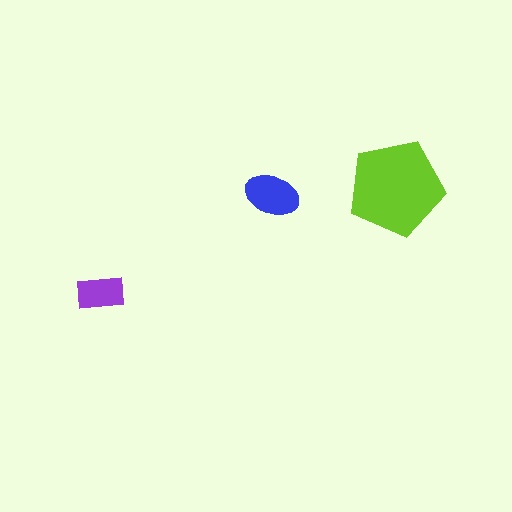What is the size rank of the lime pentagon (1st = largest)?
1st.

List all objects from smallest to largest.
The purple rectangle, the blue ellipse, the lime pentagon.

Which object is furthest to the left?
The purple rectangle is leftmost.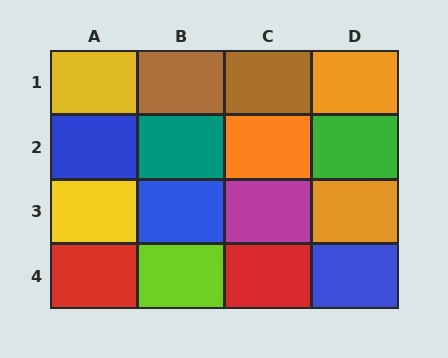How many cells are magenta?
1 cell is magenta.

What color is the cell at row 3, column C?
Magenta.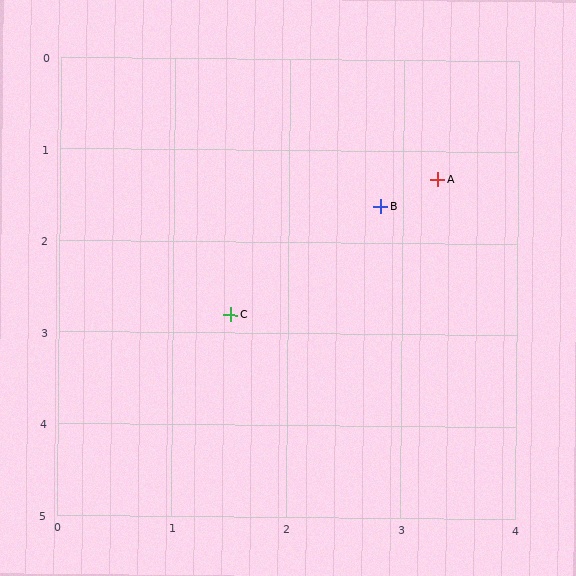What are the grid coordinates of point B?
Point B is at approximately (2.8, 1.6).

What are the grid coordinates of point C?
Point C is at approximately (1.5, 2.8).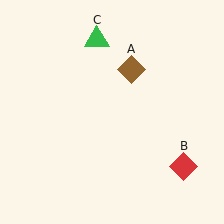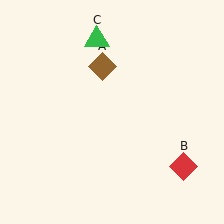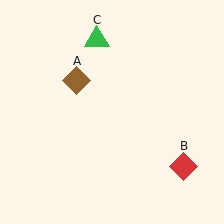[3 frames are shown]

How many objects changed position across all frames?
1 object changed position: brown diamond (object A).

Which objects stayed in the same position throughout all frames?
Red diamond (object B) and green triangle (object C) remained stationary.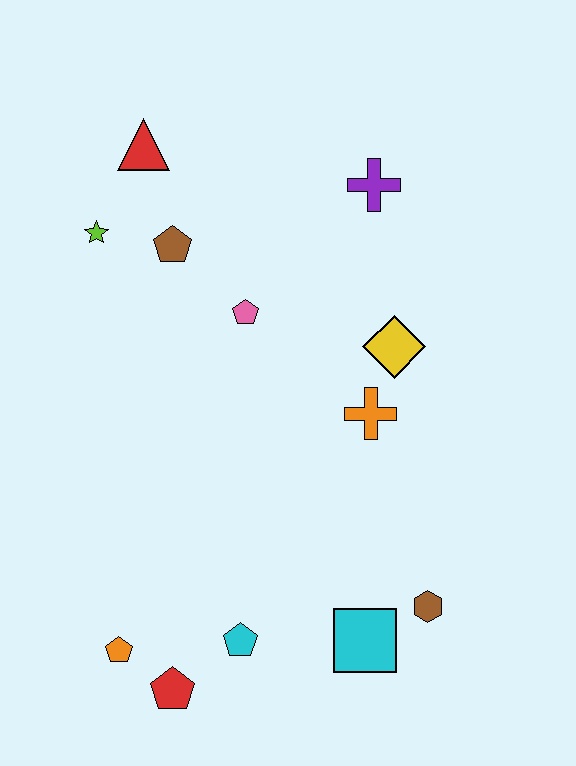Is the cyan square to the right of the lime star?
Yes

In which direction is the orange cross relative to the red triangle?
The orange cross is below the red triangle.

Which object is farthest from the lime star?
The brown hexagon is farthest from the lime star.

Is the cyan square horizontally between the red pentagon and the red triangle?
No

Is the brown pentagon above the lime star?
No